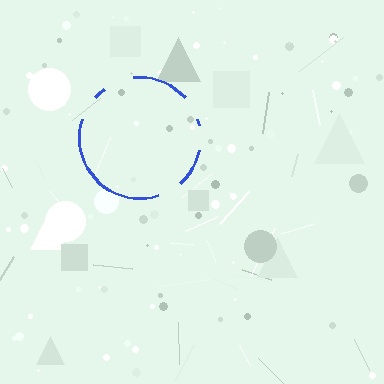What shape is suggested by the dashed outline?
The dashed outline suggests a circle.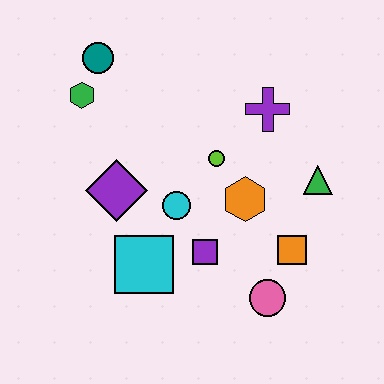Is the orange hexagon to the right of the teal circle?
Yes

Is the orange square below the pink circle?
No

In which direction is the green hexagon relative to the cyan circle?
The green hexagon is above the cyan circle.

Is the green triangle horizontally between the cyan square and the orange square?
No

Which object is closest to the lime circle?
The orange hexagon is closest to the lime circle.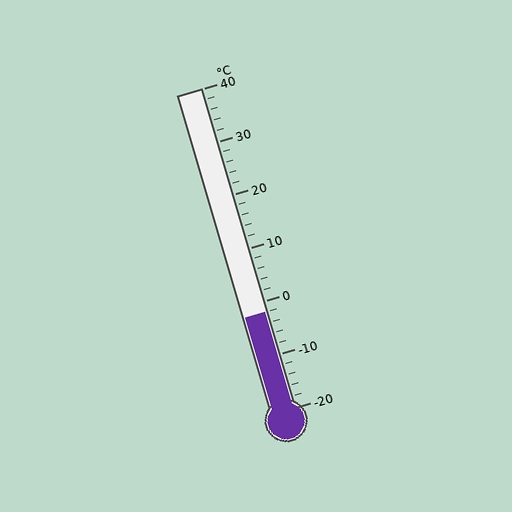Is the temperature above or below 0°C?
The temperature is below 0°C.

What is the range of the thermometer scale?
The thermometer scale ranges from -20°C to 40°C.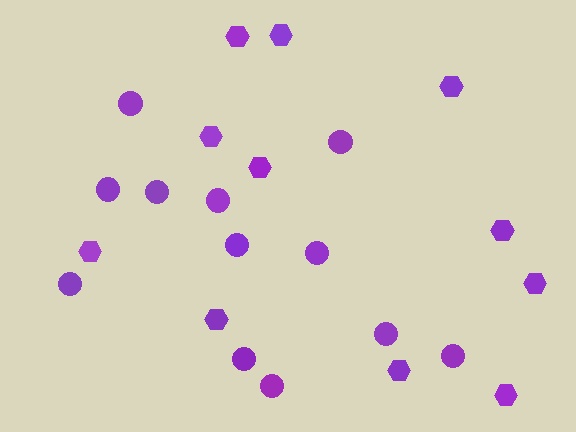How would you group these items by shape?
There are 2 groups: one group of hexagons (11) and one group of circles (12).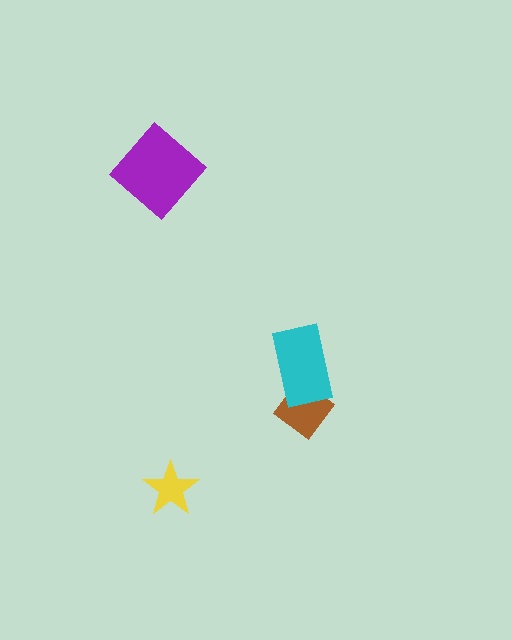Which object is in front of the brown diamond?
The cyan rectangle is in front of the brown diamond.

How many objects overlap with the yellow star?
0 objects overlap with the yellow star.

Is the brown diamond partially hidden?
Yes, it is partially covered by another shape.